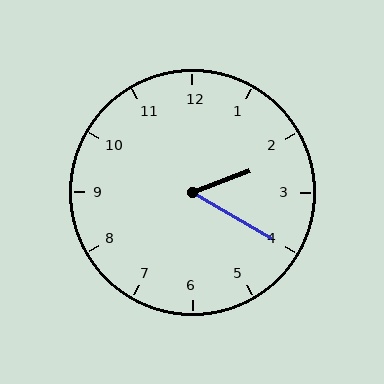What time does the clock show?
2:20.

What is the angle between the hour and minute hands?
Approximately 50 degrees.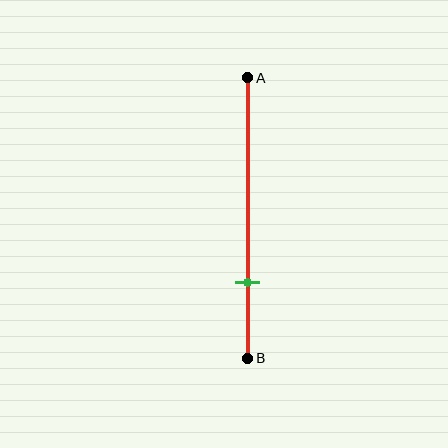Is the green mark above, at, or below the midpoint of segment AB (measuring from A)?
The green mark is below the midpoint of segment AB.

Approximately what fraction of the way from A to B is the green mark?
The green mark is approximately 75% of the way from A to B.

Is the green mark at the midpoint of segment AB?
No, the mark is at about 75% from A, not at the 50% midpoint.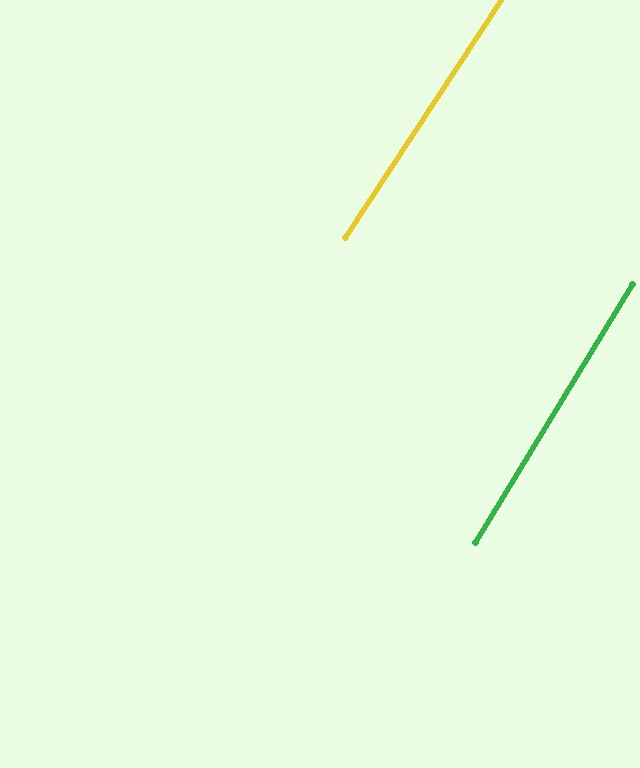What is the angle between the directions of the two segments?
Approximately 2 degrees.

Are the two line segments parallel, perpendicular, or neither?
Parallel — their directions differ by only 1.8°.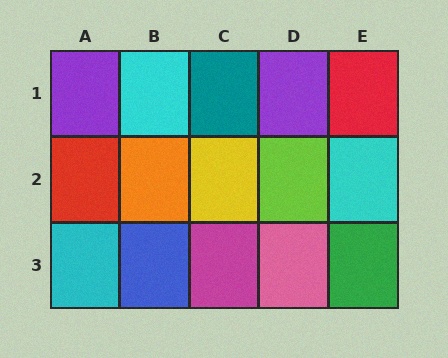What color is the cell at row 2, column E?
Cyan.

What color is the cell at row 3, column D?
Pink.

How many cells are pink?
1 cell is pink.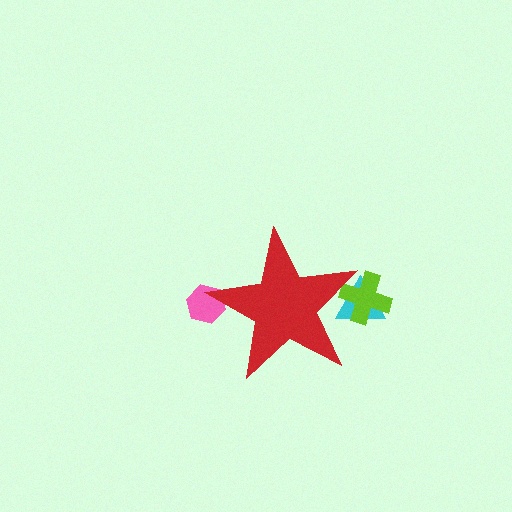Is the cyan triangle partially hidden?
Yes, the cyan triangle is partially hidden behind the red star.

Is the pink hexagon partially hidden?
Yes, the pink hexagon is partially hidden behind the red star.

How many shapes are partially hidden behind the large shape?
3 shapes are partially hidden.